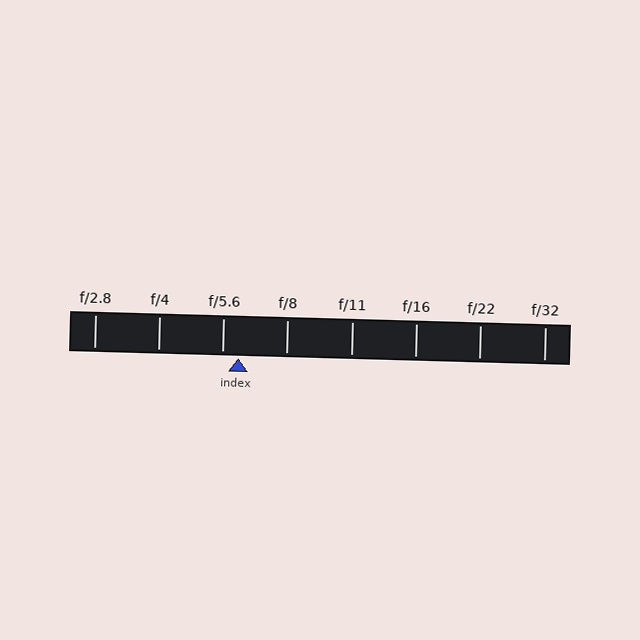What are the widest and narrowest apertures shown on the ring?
The widest aperture shown is f/2.8 and the narrowest is f/32.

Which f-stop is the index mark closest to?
The index mark is closest to f/5.6.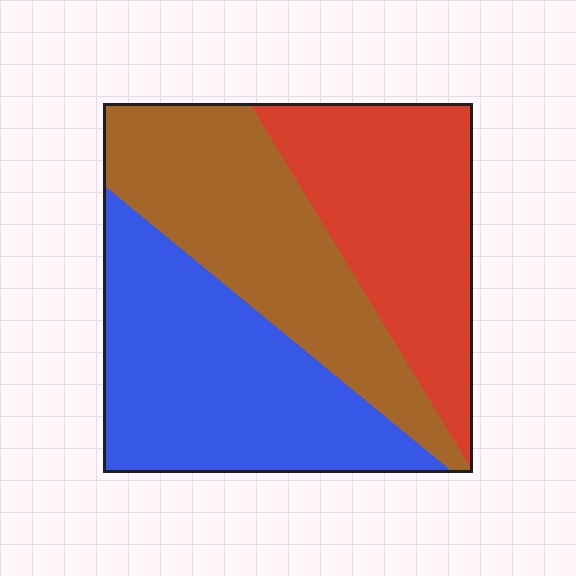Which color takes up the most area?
Blue, at roughly 35%.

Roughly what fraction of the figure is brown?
Brown covers roughly 35% of the figure.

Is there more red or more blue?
Blue.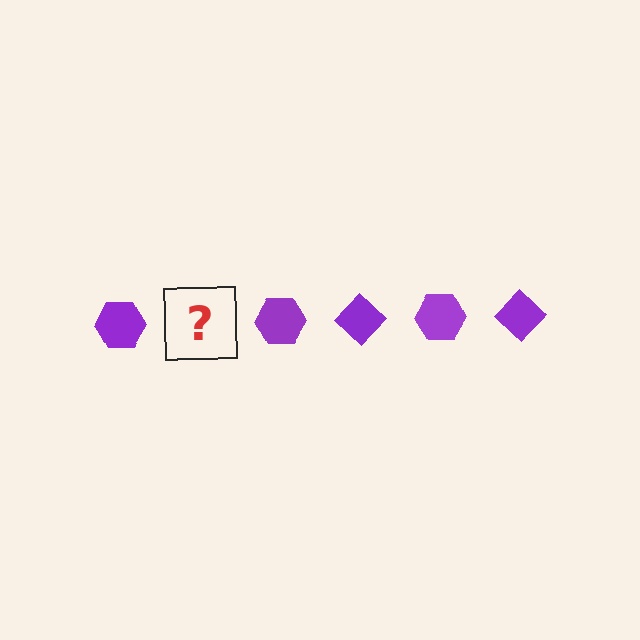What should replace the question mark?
The question mark should be replaced with a purple diamond.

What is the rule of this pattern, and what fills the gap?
The rule is that the pattern cycles through hexagon, diamond shapes in purple. The gap should be filled with a purple diamond.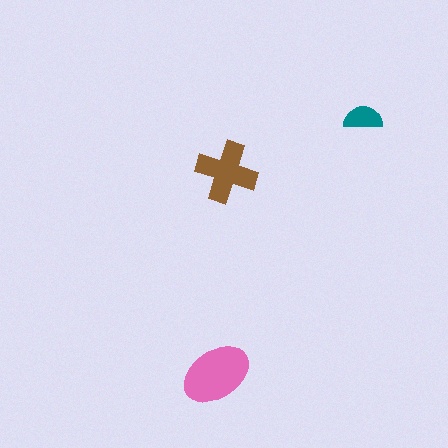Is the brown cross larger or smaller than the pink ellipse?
Smaller.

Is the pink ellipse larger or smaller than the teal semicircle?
Larger.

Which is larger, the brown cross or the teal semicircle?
The brown cross.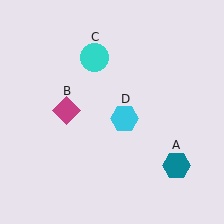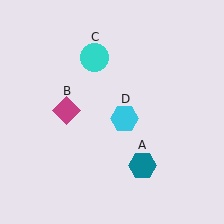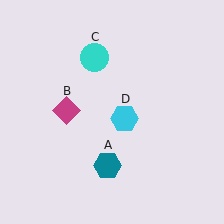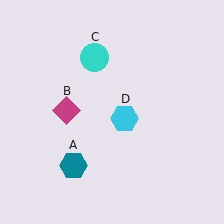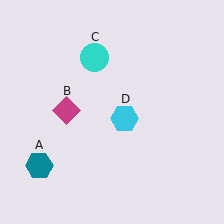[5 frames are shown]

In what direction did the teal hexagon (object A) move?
The teal hexagon (object A) moved left.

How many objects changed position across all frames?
1 object changed position: teal hexagon (object A).